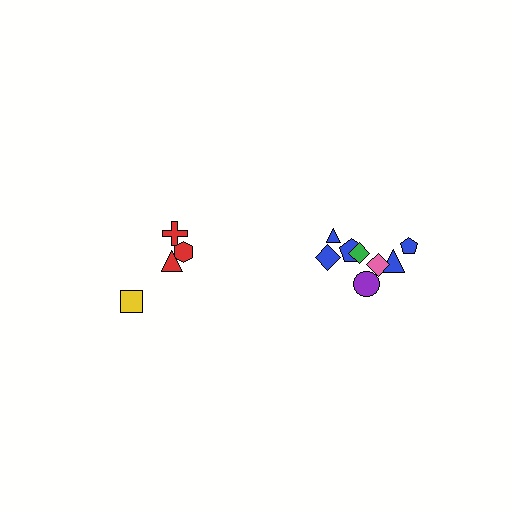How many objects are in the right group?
There are 8 objects.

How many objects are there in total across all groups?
There are 12 objects.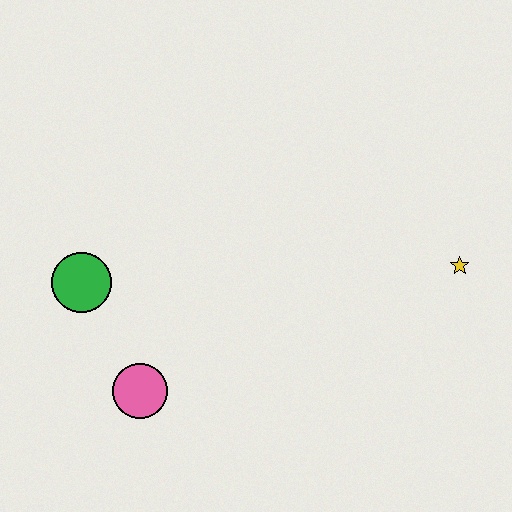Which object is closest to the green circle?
The pink circle is closest to the green circle.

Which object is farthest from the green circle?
The yellow star is farthest from the green circle.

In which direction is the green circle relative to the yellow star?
The green circle is to the left of the yellow star.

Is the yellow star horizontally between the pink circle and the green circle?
No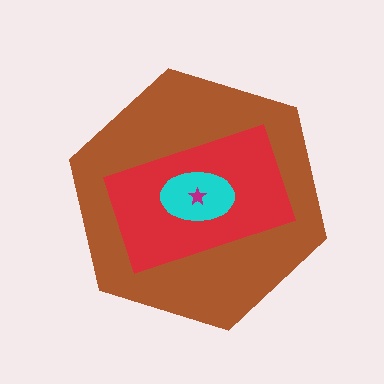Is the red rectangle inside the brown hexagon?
Yes.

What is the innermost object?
The magenta star.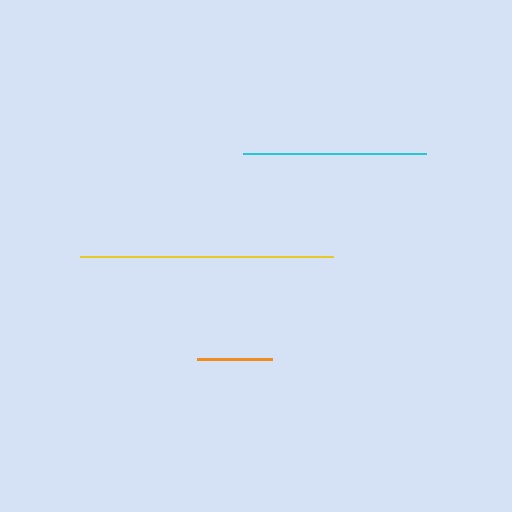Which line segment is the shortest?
The orange line is the shortest at approximately 74 pixels.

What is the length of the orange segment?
The orange segment is approximately 74 pixels long.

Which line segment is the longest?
The yellow line is the longest at approximately 253 pixels.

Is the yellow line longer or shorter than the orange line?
The yellow line is longer than the orange line.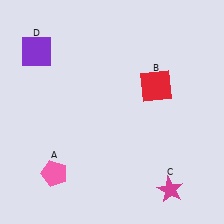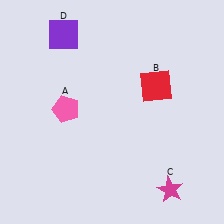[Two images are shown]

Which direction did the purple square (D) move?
The purple square (D) moved right.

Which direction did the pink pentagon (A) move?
The pink pentagon (A) moved up.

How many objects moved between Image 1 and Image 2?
2 objects moved between the two images.